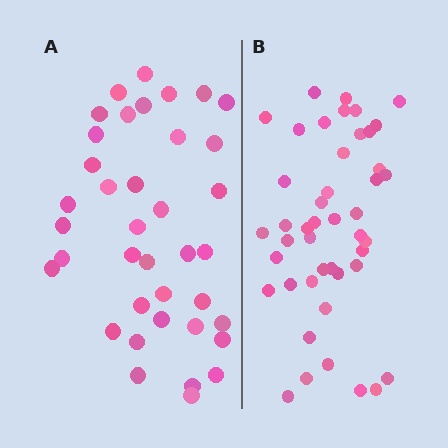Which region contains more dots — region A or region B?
Region B (the right region) has more dots.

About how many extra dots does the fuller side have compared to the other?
Region B has roughly 8 or so more dots than region A.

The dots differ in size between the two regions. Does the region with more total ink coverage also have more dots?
No. Region A has more total ink coverage because its dots are larger, but region B actually contains more individual dots. Total area can be misleading — the number of items is what matters here.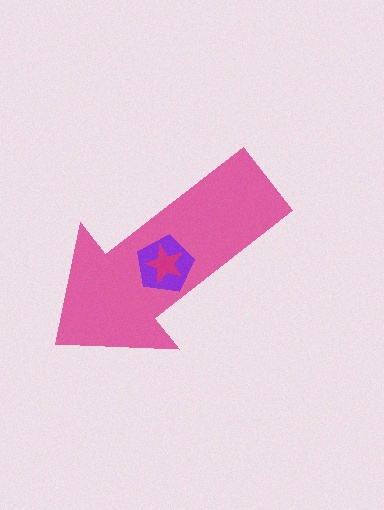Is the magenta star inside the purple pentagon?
Yes.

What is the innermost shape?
The magenta star.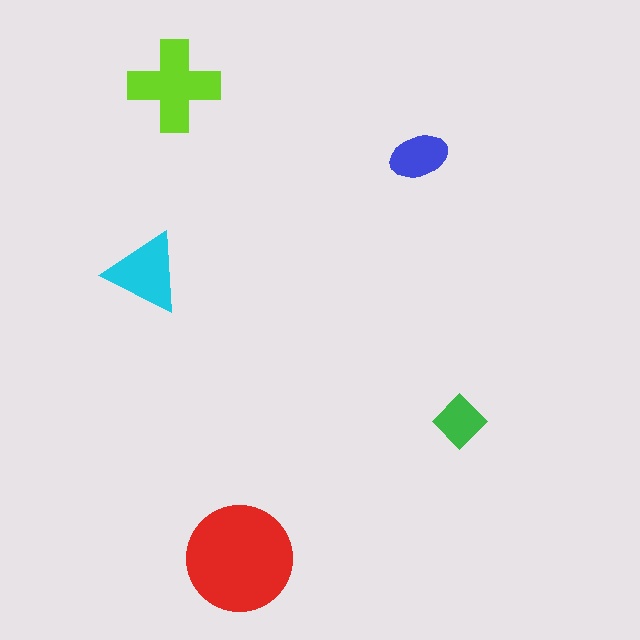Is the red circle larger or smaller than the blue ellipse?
Larger.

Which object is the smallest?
The green diamond.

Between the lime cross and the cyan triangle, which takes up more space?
The lime cross.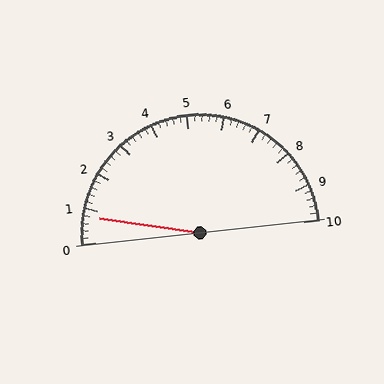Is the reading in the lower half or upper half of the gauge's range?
The reading is in the lower half of the range (0 to 10).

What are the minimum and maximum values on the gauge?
The gauge ranges from 0 to 10.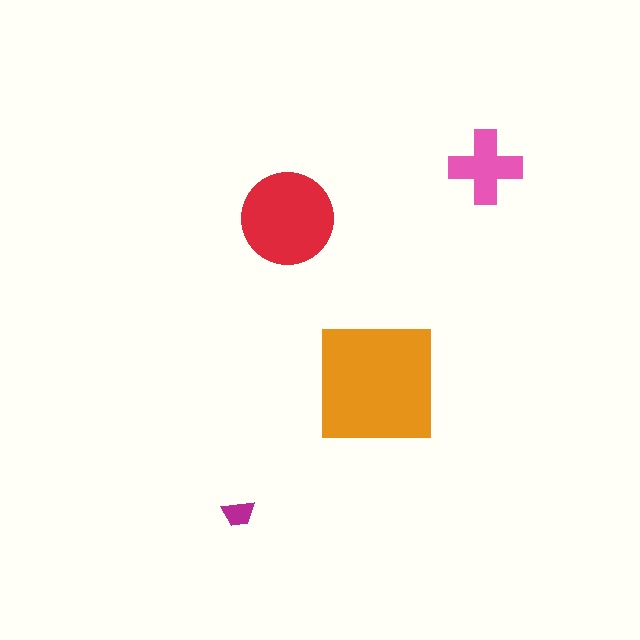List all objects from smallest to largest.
The magenta trapezoid, the pink cross, the red circle, the orange square.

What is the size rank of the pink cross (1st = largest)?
3rd.